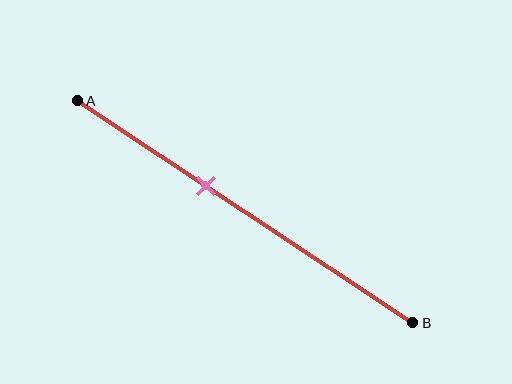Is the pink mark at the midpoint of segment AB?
No, the mark is at about 40% from A, not at the 50% midpoint.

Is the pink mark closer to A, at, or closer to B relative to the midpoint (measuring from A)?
The pink mark is closer to point A than the midpoint of segment AB.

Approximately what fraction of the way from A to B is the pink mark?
The pink mark is approximately 40% of the way from A to B.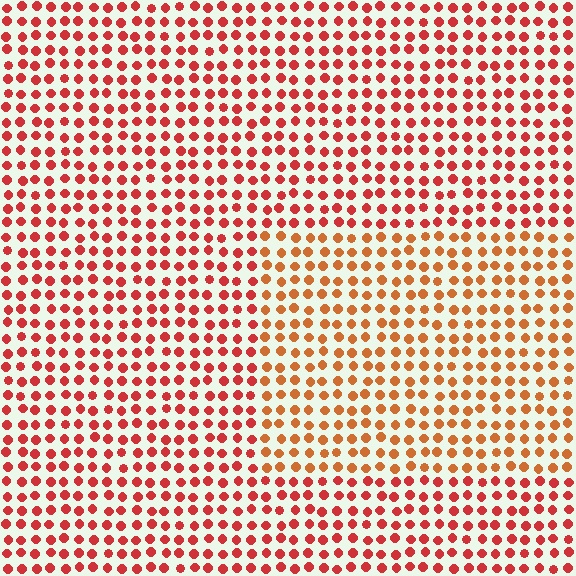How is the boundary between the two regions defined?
The boundary is defined purely by a slight shift in hue (about 25 degrees). Spacing, size, and orientation are identical on both sides.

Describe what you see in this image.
The image is filled with small red elements in a uniform arrangement. A rectangle-shaped region is visible where the elements are tinted to a slightly different hue, forming a subtle color boundary.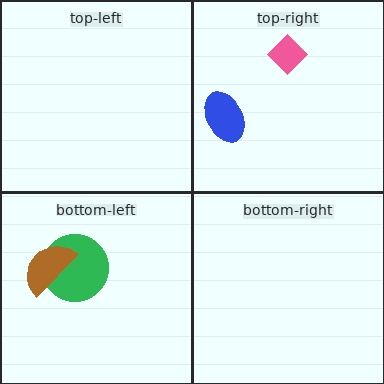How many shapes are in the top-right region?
2.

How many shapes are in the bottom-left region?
2.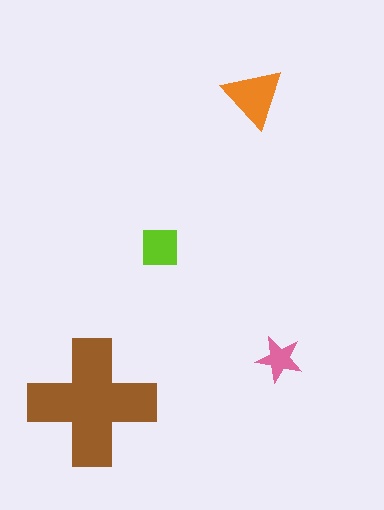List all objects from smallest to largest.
The pink star, the lime square, the orange triangle, the brown cross.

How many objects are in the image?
There are 4 objects in the image.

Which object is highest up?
The orange triangle is topmost.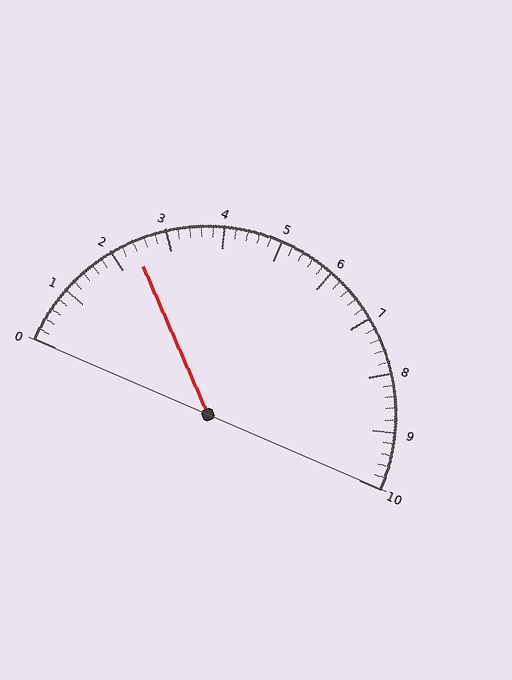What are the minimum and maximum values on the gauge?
The gauge ranges from 0 to 10.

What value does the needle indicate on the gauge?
The needle indicates approximately 2.4.